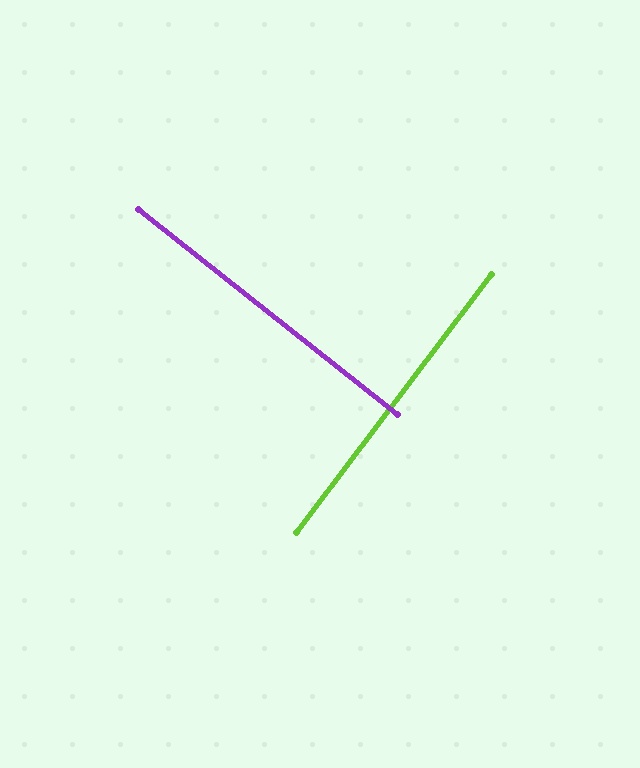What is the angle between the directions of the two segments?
Approximately 89 degrees.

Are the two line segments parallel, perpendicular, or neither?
Perpendicular — they meet at approximately 89°.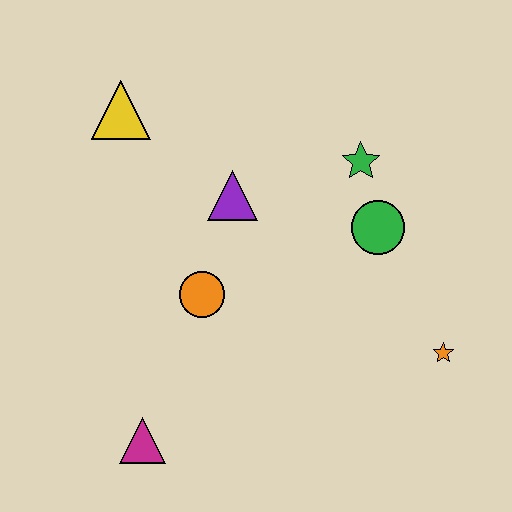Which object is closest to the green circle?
The green star is closest to the green circle.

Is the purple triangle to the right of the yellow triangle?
Yes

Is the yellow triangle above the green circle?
Yes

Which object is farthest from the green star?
The magenta triangle is farthest from the green star.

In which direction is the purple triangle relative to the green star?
The purple triangle is to the left of the green star.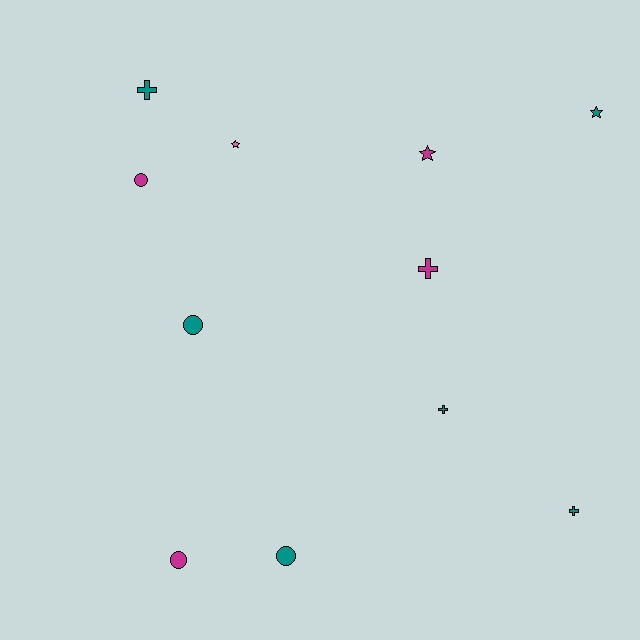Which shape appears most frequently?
Cross, with 4 objects.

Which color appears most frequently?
Teal, with 6 objects.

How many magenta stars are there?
There is 1 magenta star.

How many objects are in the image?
There are 11 objects.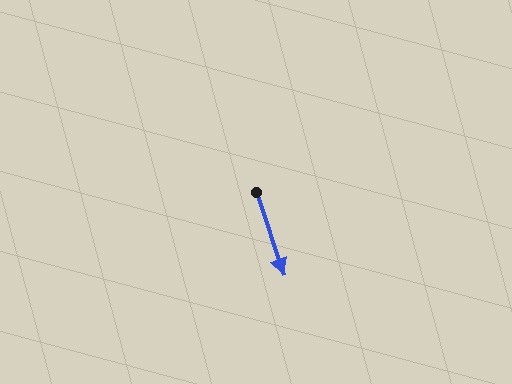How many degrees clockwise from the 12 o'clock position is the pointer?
Approximately 162 degrees.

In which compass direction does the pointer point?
South.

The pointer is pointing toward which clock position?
Roughly 5 o'clock.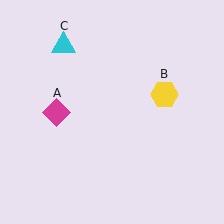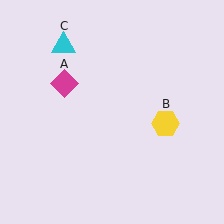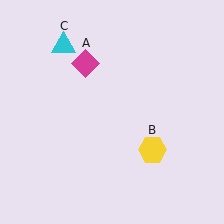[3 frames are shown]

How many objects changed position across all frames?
2 objects changed position: magenta diamond (object A), yellow hexagon (object B).